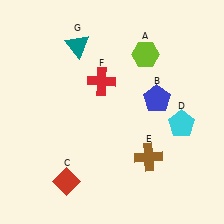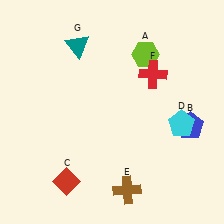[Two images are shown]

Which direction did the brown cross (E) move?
The brown cross (E) moved down.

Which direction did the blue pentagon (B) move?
The blue pentagon (B) moved right.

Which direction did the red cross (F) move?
The red cross (F) moved right.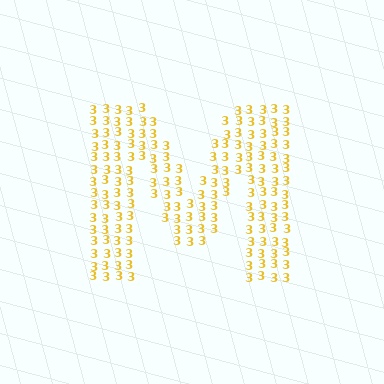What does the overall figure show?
The overall figure shows the letter M.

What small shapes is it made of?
It is made of small digit 3's.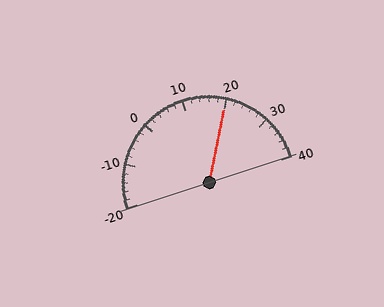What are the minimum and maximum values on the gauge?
The gauge ranges from -20 to 40.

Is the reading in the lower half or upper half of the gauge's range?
The reading is in the upper half of the range (-20 to 40).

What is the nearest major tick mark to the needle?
The nearest major tick mark is 20.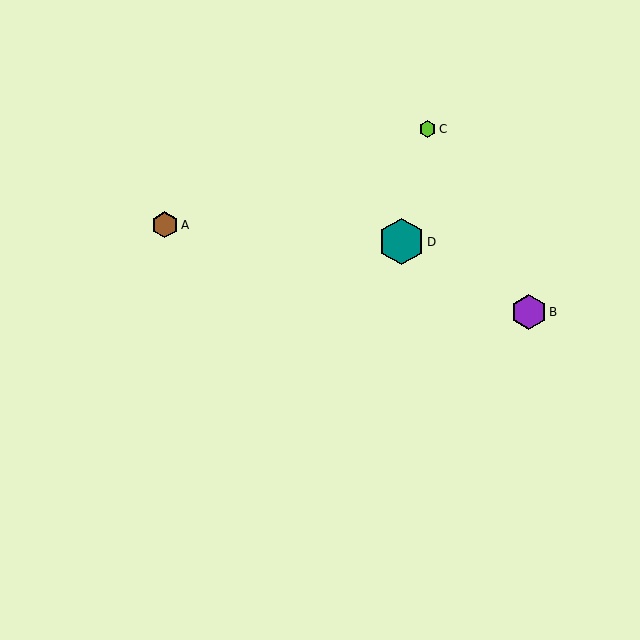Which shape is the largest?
The teal hexagon (labeled D) is the largest.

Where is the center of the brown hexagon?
The center of the brown hexagon is at (165, 225).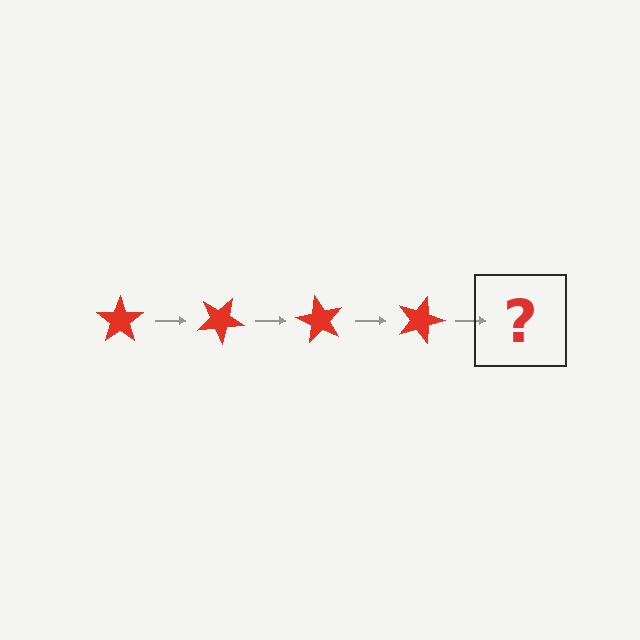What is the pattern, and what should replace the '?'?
The pattern is that the star rotates 30 degrees each step. The '?' should be a red star rotated 120 degrees.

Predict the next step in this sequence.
The next step is a red star rotated 120 degrees.